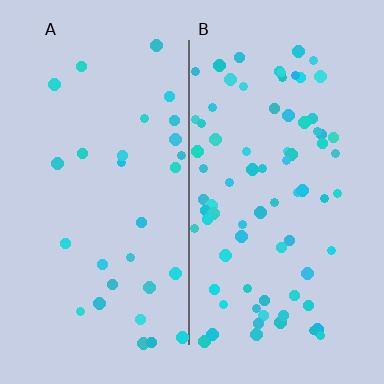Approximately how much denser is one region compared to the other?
Approximately 2.6× — region B over region A.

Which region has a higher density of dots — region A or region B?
B (the right).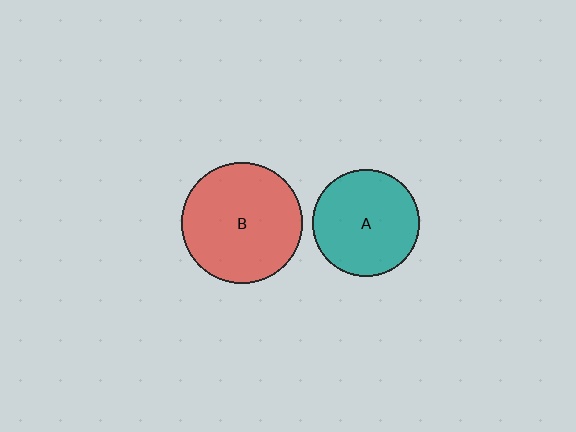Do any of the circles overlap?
No, none of the circles overlap.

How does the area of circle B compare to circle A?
Approximately 1.3 times.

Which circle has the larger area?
Circle B (red).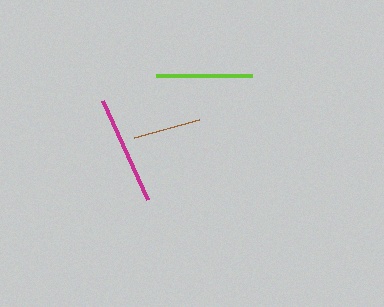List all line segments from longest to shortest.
From longest to shortest: magenta, lime, brown.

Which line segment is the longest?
The magenta line is the longest at approximately 110 pixels.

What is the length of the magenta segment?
The magenta segment is approximately 110 pixels long.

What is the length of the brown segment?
The brown segment is approximately 67 pixels long.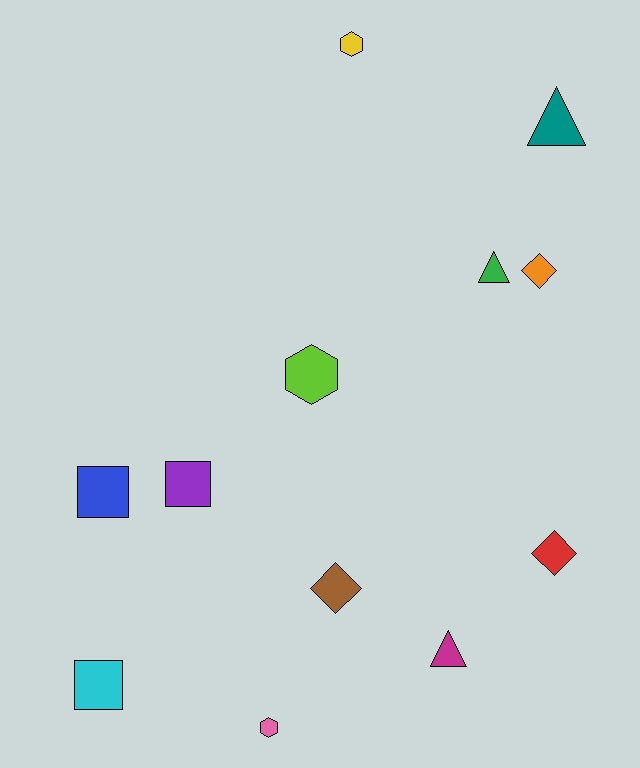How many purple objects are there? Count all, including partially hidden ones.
There is 1 purple object.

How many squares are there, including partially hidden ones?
There are 3 squares.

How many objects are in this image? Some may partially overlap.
There are 12 objects.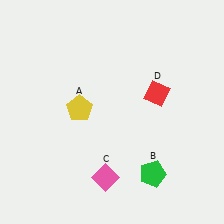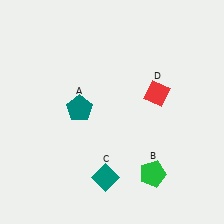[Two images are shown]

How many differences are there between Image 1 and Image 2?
There are 2 differences between the two images.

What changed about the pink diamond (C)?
In Image 1, C is pink. In Image 2, it changed to teal.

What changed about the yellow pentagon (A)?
In Image 1, A is yellow. In Image 2, it changed to teal.